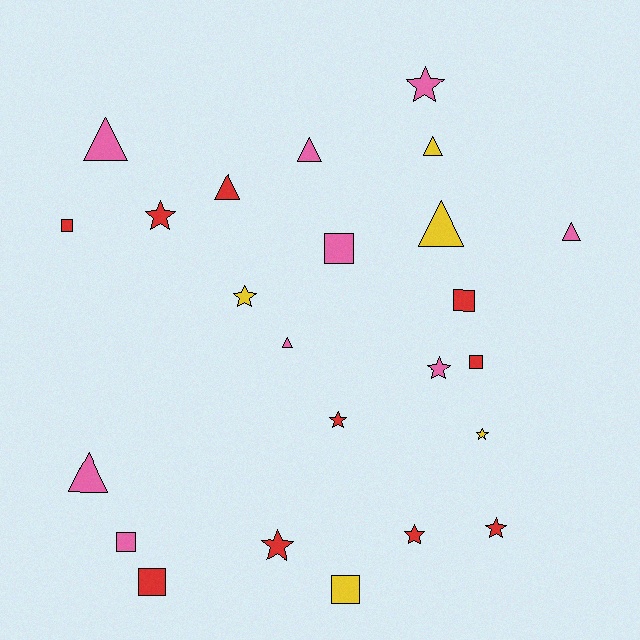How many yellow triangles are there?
There are 2 yellow triangles.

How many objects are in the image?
There are 24 objects.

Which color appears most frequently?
Red, with 10 objects.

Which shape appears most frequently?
Star, with 9 objects.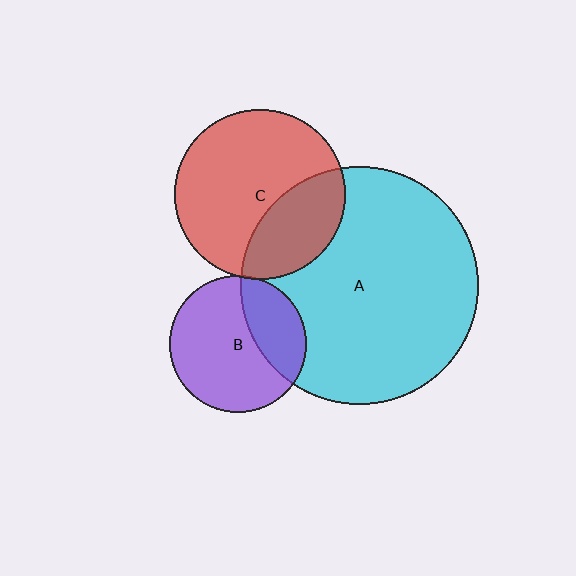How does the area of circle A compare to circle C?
Approximately 2.0 times.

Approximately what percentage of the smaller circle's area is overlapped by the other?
Approximately 30%.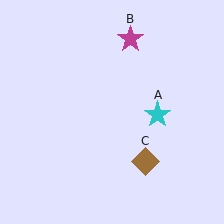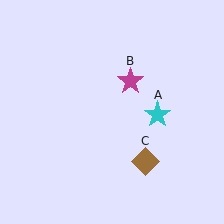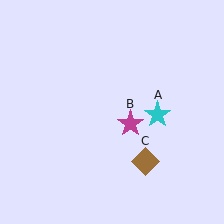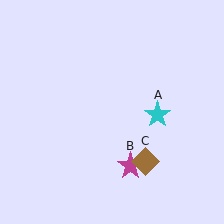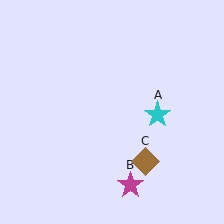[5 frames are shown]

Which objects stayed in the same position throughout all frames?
Cyan star (object A) and brown diamond (object C) remained stationary.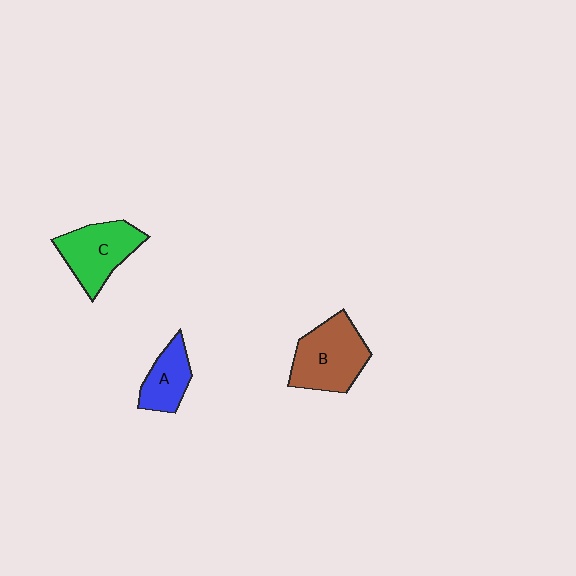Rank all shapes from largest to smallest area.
From largest to smallest: B (brown), C (green), A (blue).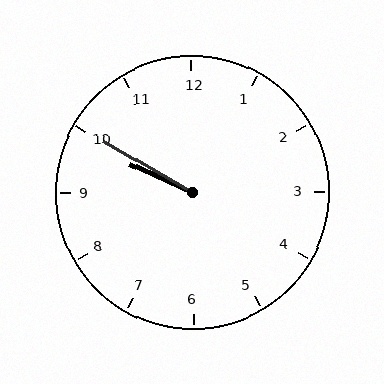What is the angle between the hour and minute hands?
Approximately 5 degrees.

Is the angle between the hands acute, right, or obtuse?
It is acute.